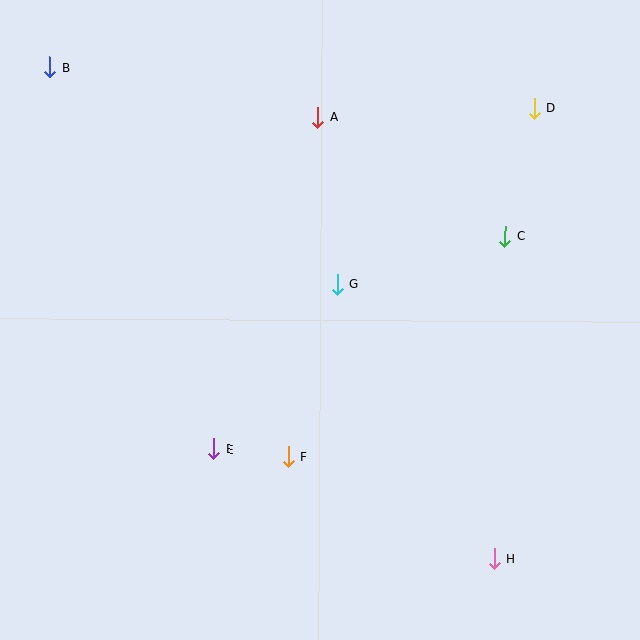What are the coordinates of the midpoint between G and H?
The midpoint between G and H is at (416, 422).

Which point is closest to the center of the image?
Point G at (338, 284) is closest to the center.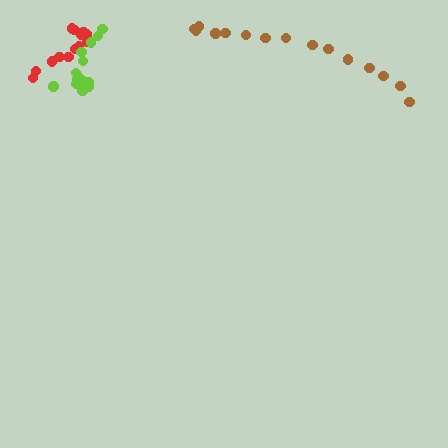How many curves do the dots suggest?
There are 3 distinct paths.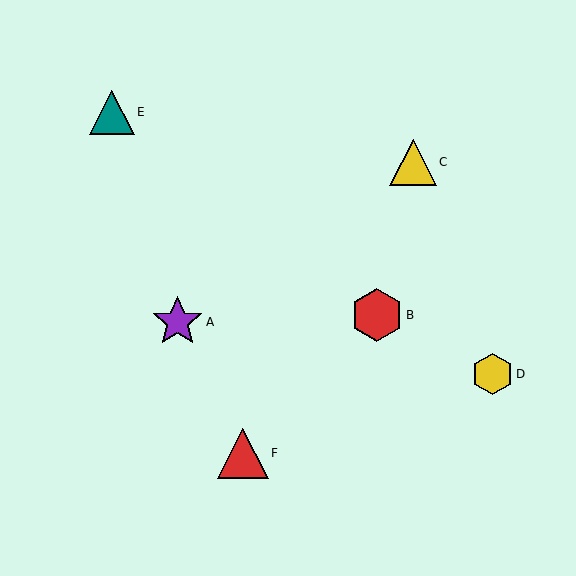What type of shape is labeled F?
Shape F is a red triangle.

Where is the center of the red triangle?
The center of the red triangle is at (243, 453).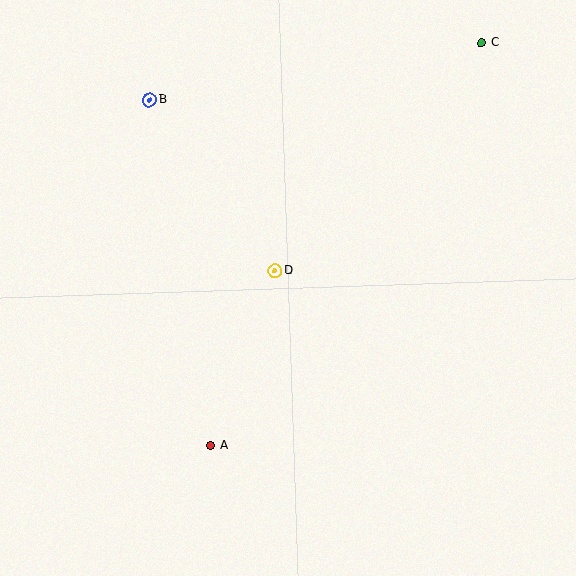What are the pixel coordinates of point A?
Point A is at (211, 445).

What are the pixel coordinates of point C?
Point C is at (482, 43).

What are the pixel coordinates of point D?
Point D is at (275, 271).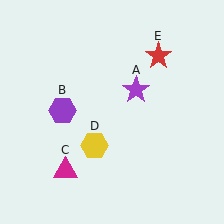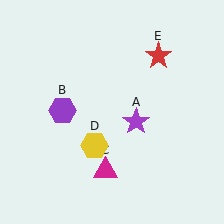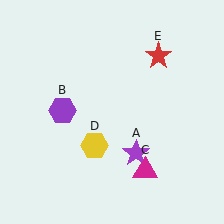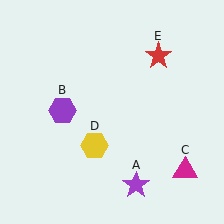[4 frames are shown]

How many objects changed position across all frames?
2 objects changed position: purple star (object A), magenta triangle (object C).